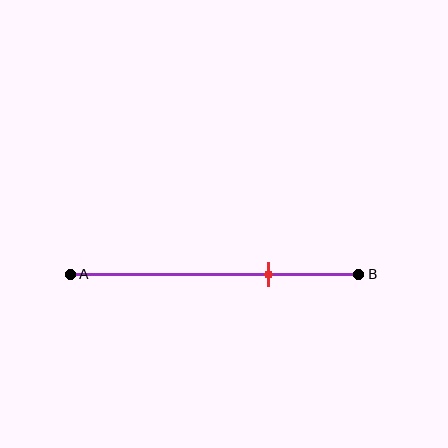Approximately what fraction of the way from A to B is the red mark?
The red mark is approximately 70% of the way from A to B.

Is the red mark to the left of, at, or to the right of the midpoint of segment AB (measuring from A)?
The red mark is to the right of the midpoint of segment AB.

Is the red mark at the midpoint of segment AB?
No, the mark is at about 70% from A, not at the 50% midpoint.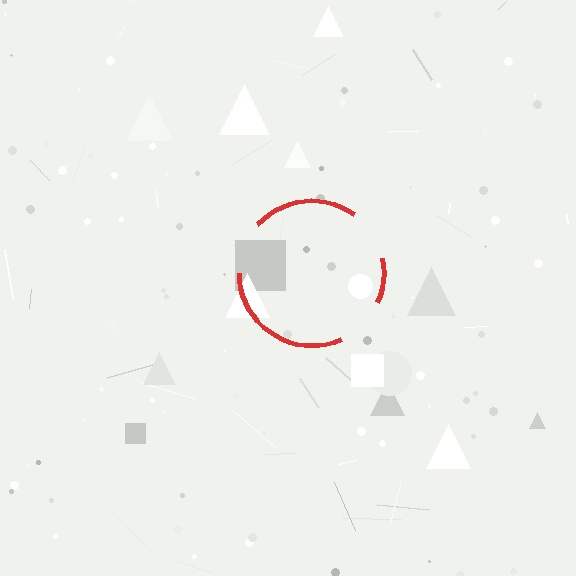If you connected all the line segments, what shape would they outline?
They would outline a circle.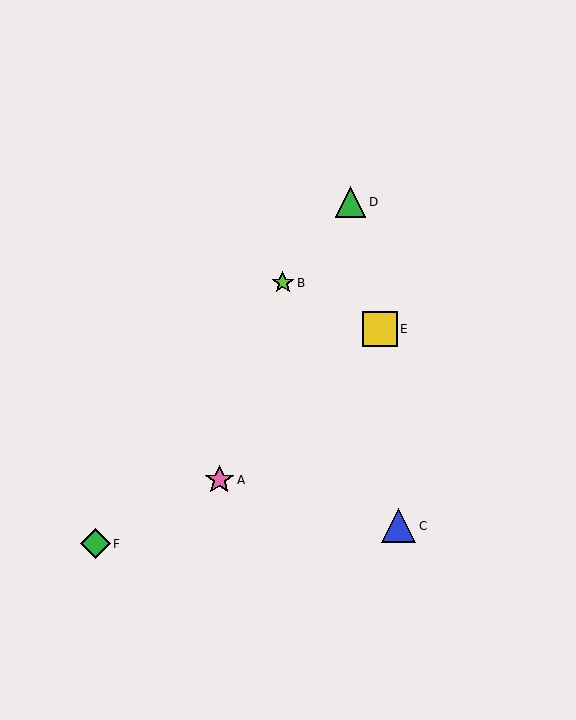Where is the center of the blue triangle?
The center of the blue triangle is at (399, 526).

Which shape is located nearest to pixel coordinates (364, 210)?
The green triangle (labeled D) at (351, 202) is nearest to that location.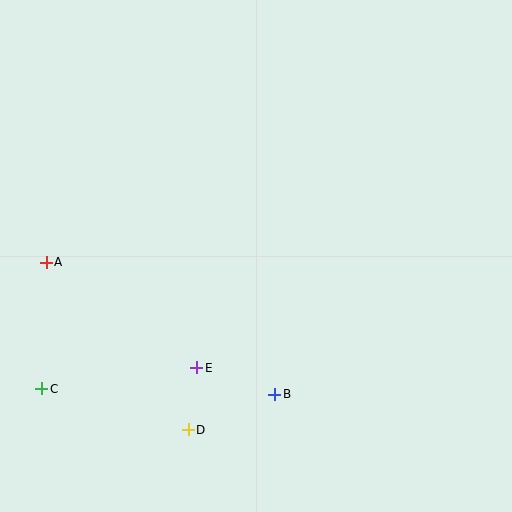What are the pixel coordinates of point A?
Point A is at (46, 262).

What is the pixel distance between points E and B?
The distance between E and B is 82 pixels.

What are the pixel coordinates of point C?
Point C is at (42, 389).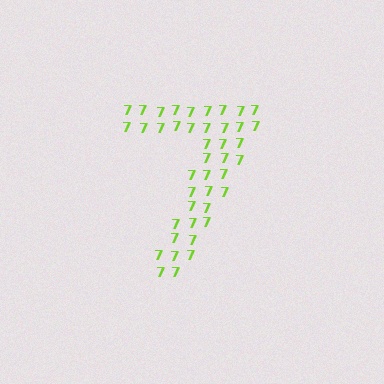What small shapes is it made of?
It is made of small digit 7's.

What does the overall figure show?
The overall figure shows the digit 7.